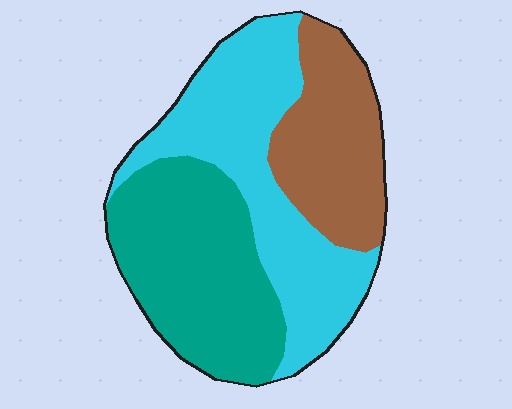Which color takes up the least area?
Brown, at roughly 25%.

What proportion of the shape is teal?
Teal covers around 35% of the shape.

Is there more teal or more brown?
Teal.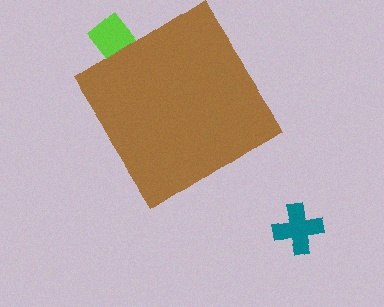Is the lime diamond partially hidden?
Yes, the lime diamond is partially hidden behind the brown diamond.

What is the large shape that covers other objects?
A brown diamond.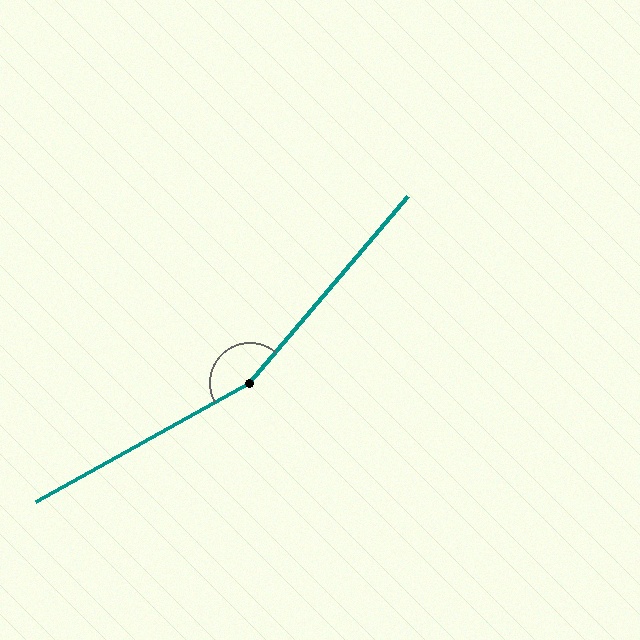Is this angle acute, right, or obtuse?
It is obtuse.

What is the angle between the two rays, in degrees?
Approximately 159 degrees.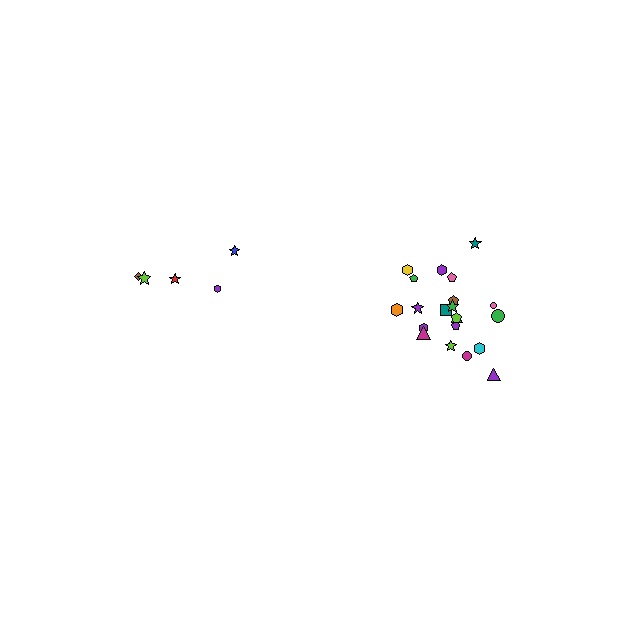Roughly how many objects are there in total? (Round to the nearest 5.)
Roughly 25 objects in total.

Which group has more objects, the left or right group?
The right group.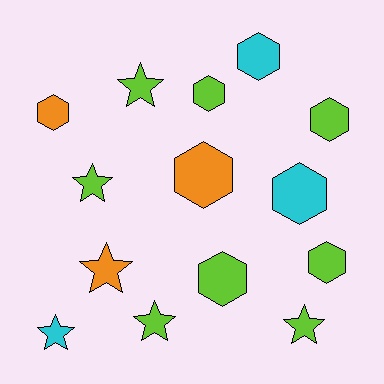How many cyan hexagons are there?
There are 2 cyan hexagons.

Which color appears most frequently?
Lime, with 8 objects.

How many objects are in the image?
There are 14 objects.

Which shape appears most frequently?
Hexagon, with 8 objects.